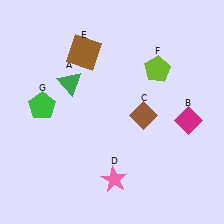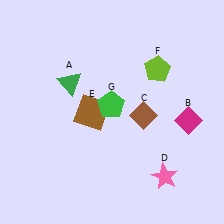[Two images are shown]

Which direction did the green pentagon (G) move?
The green pentagon (G) moved right.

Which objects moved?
The objects that moved are: the pink star (D), the brown square (E), the green pentagon (G).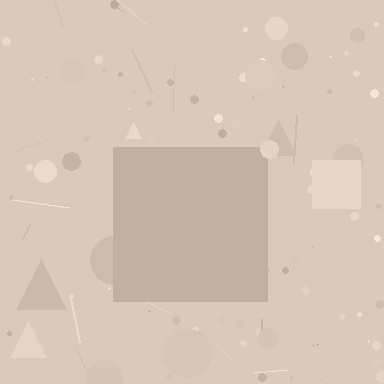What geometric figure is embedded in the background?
A square is embedded in the background.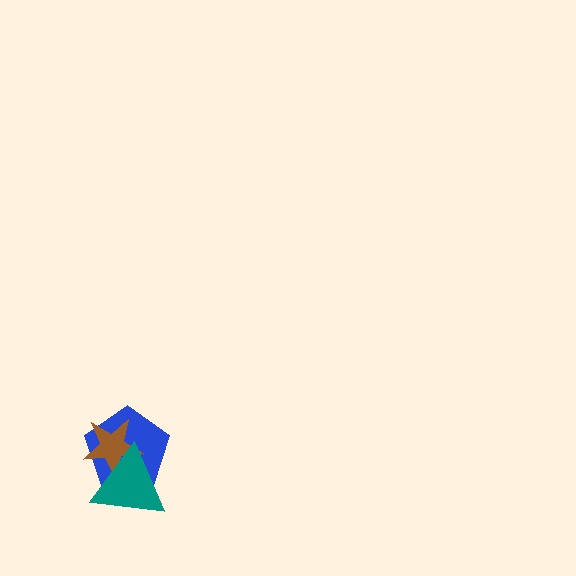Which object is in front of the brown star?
The teal triangle is in front of the brown star.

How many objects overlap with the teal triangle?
2 objects overlap with the teal triangle.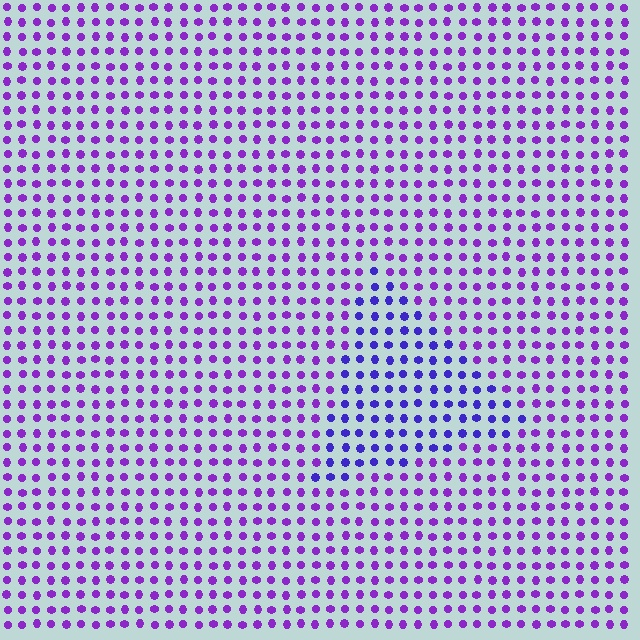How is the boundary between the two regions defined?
The boundary is defined purely by a slight shift in hue (about 30 degrees). Spacing, size, and orientation are identical on both sides.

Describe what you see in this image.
The image is filled with small purple elements in a uniform arrangement. A triangle-shaped region is visible where the elements are tinted to a slightly different hue, forming a subtle color boundary.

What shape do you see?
I see a triangle.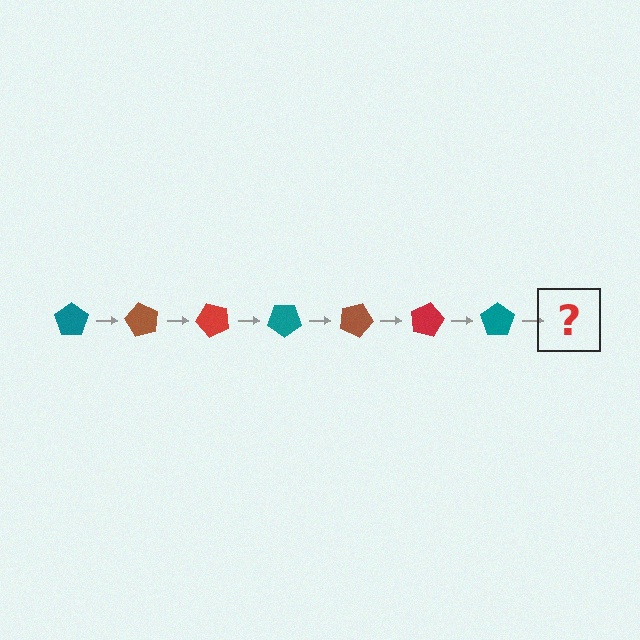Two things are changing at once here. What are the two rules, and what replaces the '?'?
The two rules are that it rotates 60 degrees each step and the color cycles through teal, brown, and red. The '?' should be a brown pentagon, rotated 420 degrees from the start.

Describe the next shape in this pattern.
It should be a brown pentagon, rotated 420 degrees from the start.